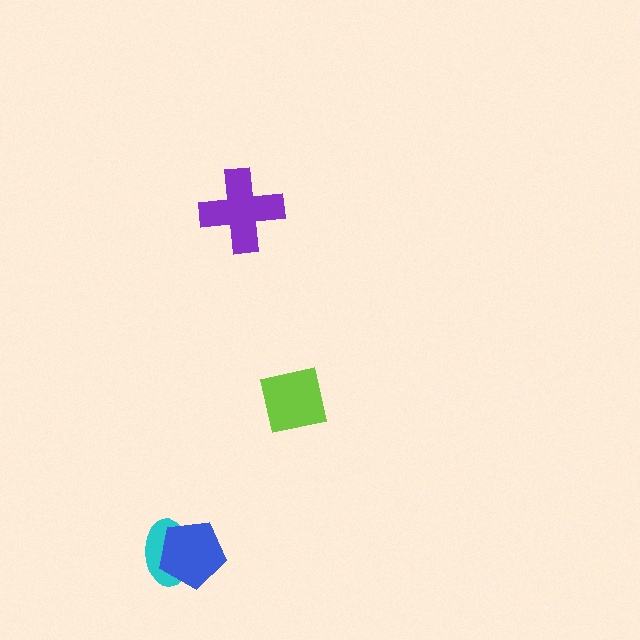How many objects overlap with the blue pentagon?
1 object overlaps with the blue pentagon.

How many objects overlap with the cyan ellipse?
1 object overlaps with the cyan ellipse.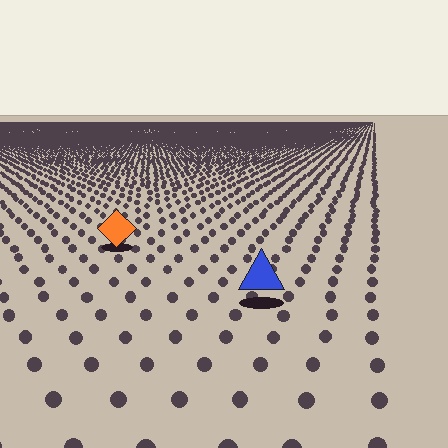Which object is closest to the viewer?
The blue triangle is closest. The texture marks near it are larger and more spread out.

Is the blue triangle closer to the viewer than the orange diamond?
Yes. The blue triangle is closer — you can tell from the texture gradient: the ground texture is coarser near it.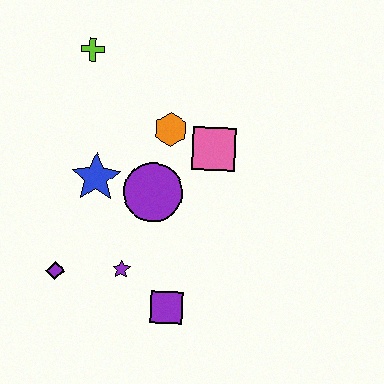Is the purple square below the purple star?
Yes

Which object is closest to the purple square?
The purple star is closest to the purple square.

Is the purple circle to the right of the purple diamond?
Yes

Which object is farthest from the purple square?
The lime cross is farthest from the purple square.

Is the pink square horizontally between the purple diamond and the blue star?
No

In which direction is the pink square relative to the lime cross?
The pink square is to the right of the lime cross.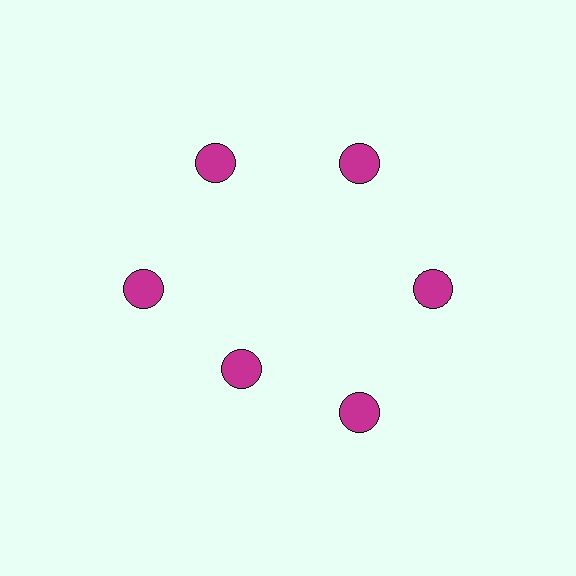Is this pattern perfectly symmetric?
No. The 6 magenta circles are arranged in a ring, but one element near the 7 o'clock position is pulled inward toward the center, breaking the 6-fold rotational symmetry.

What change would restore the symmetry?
The symmetry would be restored by moving it outward, back onto the ring so that all 6 circles sit at equal angles and equal distance from the center.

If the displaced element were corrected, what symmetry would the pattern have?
It would have 6-fold rotational symmetry — the pattern would map onto itself every 60 degrees.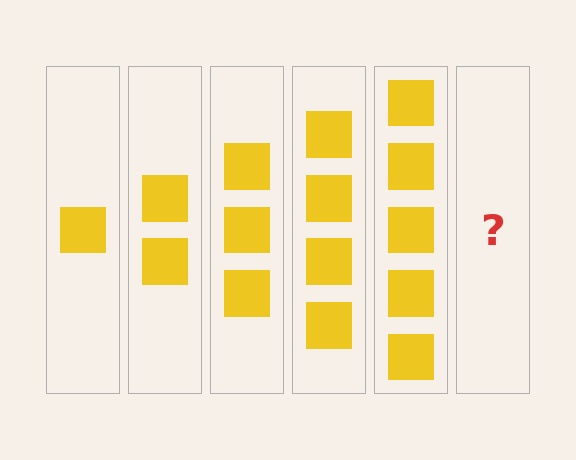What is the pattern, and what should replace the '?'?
The pattern is that each step adds one more square. The '?' should be 6 squares.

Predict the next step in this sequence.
The next step is 6 squares.